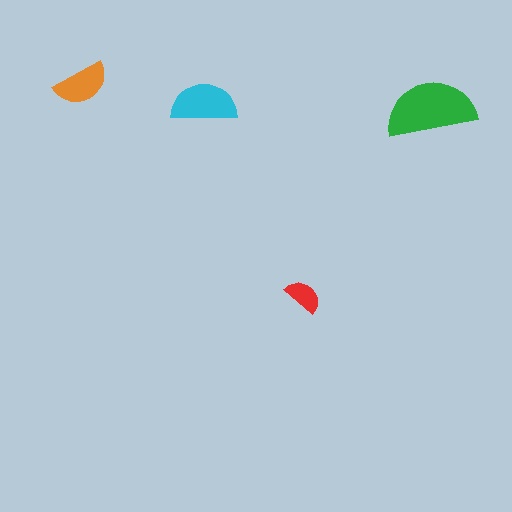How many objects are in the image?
There are 4 objects in the image.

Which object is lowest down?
The red semicircle is bottommost.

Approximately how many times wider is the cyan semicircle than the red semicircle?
About 2 times wider.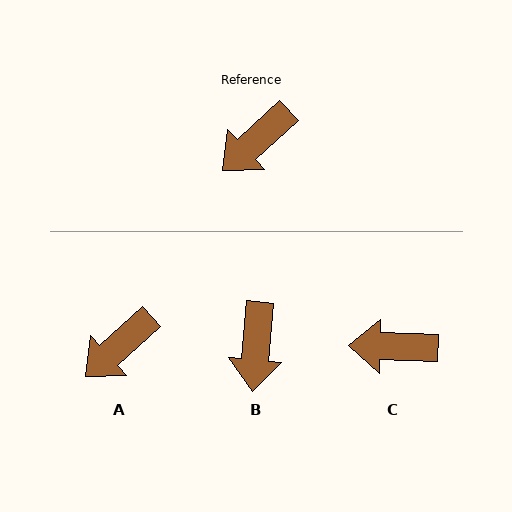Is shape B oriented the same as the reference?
No, it is off by about 43 degrees.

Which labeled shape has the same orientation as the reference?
A.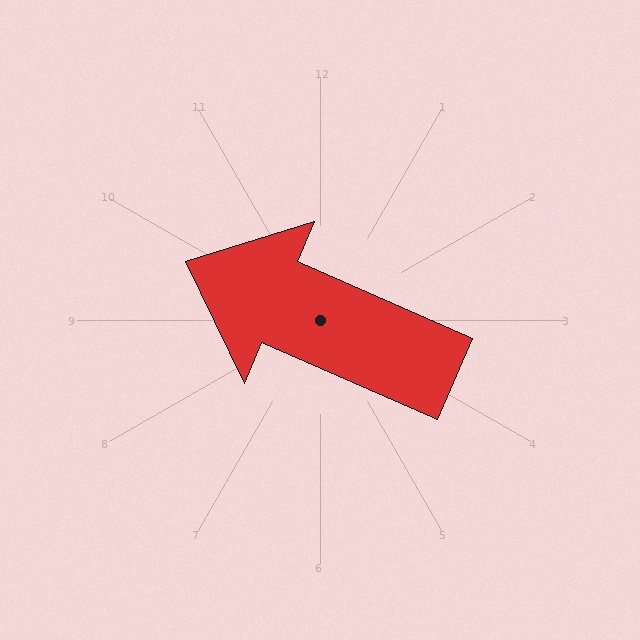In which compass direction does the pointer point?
Northwest.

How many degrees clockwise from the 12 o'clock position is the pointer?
Approximately 294 degrees.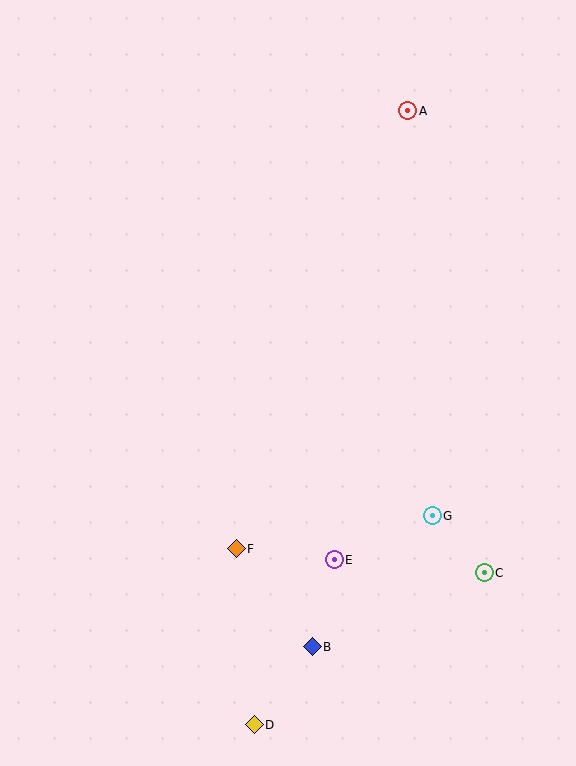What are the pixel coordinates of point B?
Point B is at (312, 647).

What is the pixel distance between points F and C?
The distance between F and C is 249 pixels.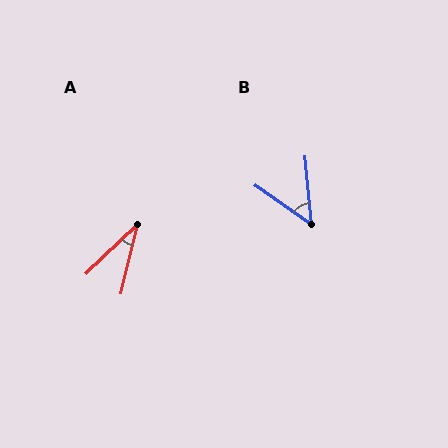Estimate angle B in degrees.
Approximately 49 degrees.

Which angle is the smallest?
A, at approximately 33 degrees.